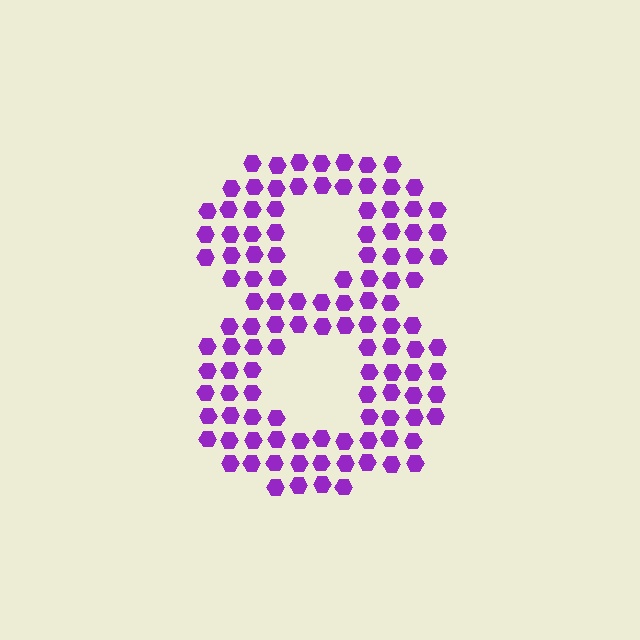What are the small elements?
The small elements are hexagons.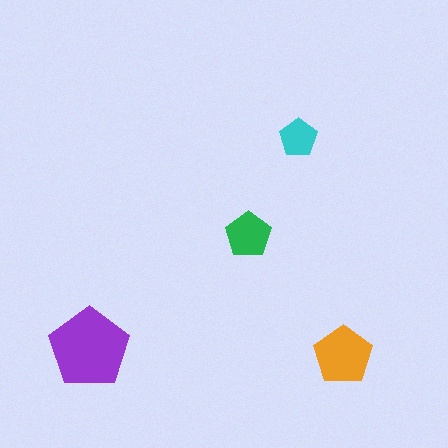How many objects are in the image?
There are 4 objects in the image.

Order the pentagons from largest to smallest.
the purple one, the orange one, the green one, the cyan one.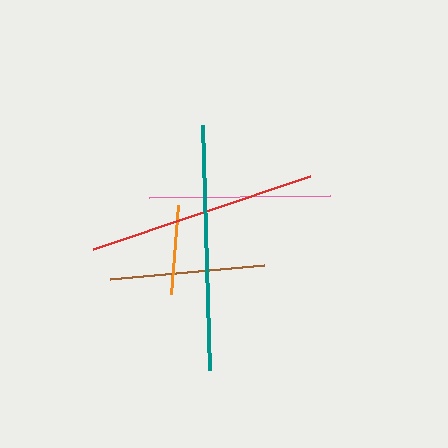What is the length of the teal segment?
The teal segment is approximately 245 pixels long.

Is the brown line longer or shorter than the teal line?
The teal line is longer than the brown line.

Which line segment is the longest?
The teal line is the longest at approximately 245 pixels.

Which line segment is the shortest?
The orange line is the shortest at approximately 89 pixels.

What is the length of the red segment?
The red segment is approximately 228 pixels long.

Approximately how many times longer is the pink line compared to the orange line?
The pink line is approximately 2.0 times the length of the orange line.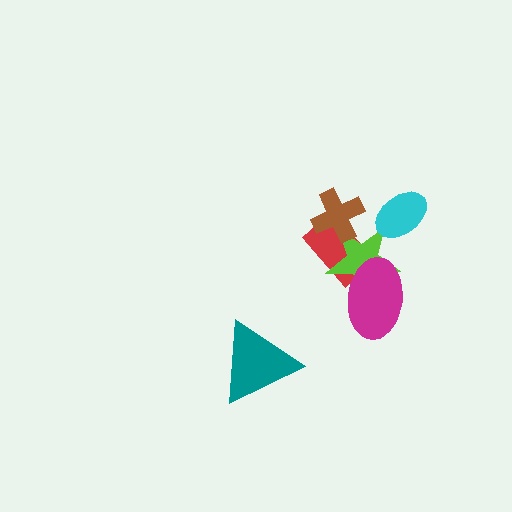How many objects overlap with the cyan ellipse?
1 object overlaps with the cyan ellipse.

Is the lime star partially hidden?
Yes, it is partially covered by another shape.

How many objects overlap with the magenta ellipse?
2 objects overlap with the magenta ellipse.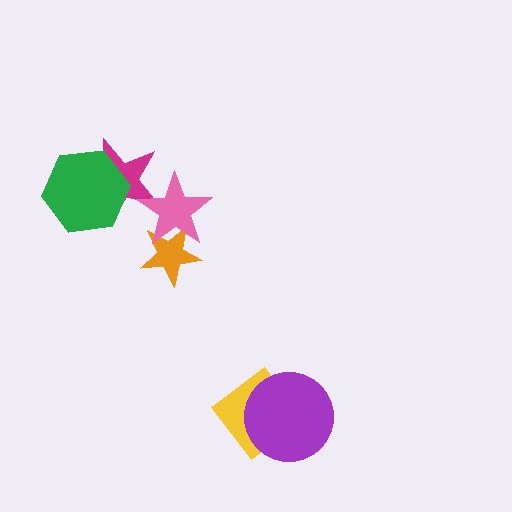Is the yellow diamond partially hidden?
Yes, it is partially covered by another shape.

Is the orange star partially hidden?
Yes, it is partially covered by another shape.